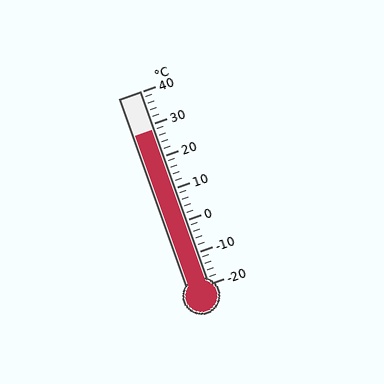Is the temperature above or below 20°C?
The temperature is above 20°C.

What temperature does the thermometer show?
The thermometer shows approximately 28°C.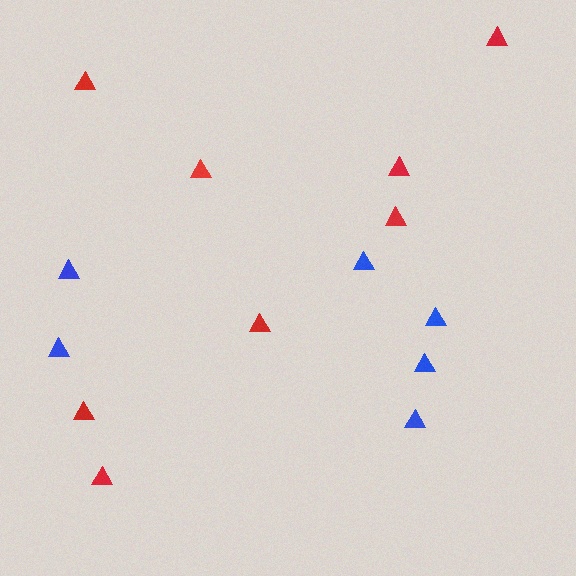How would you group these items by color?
There are 2 groups: one group of blue triangles (6) and one group of red triangles (8).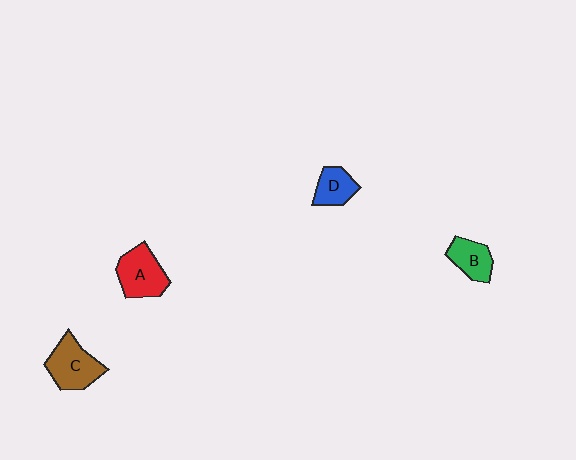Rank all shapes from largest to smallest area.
From largest to smallest: C (brown), A (red), B (green), D (blue).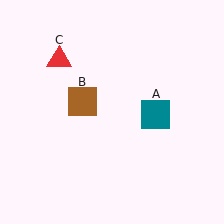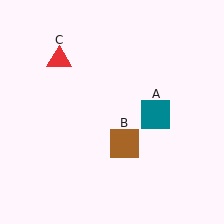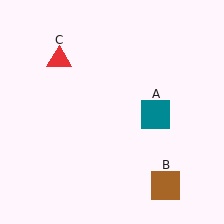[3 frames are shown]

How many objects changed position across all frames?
1 object changed position: brown square (object B).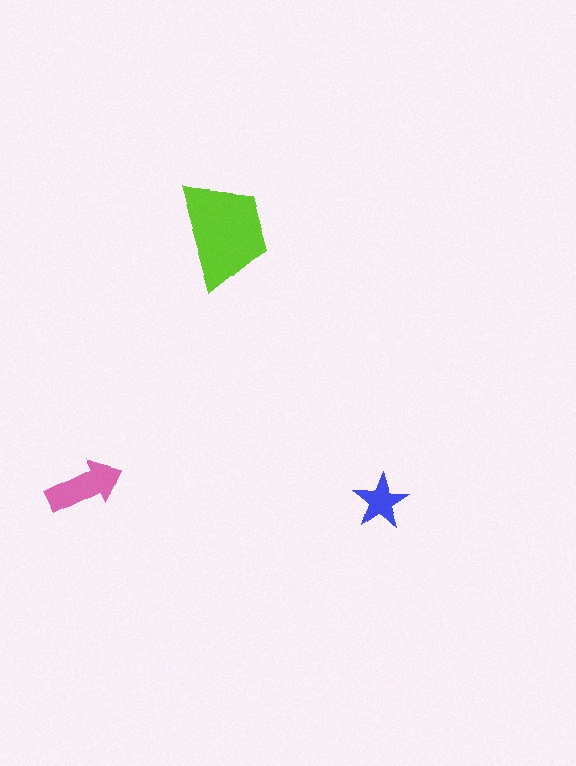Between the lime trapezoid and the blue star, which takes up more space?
The lime trapezoid.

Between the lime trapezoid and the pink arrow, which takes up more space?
The lime trapezoid.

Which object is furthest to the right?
The blue star is rightmost.